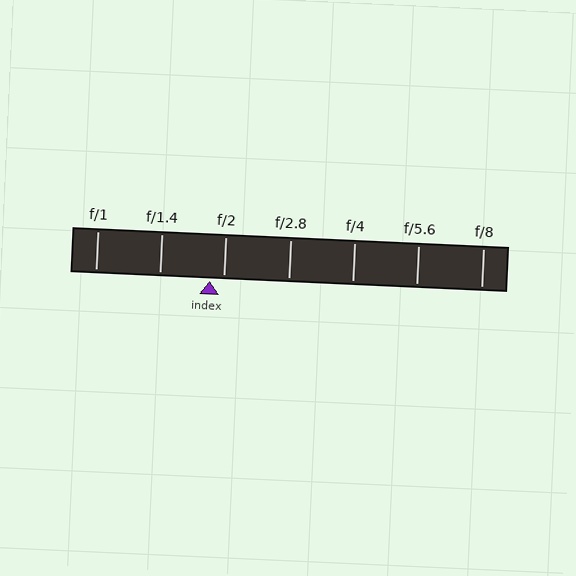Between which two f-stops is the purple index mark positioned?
The index mark is between f/1.4 and f/2.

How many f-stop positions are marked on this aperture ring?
There are 7 f-stop positions marked.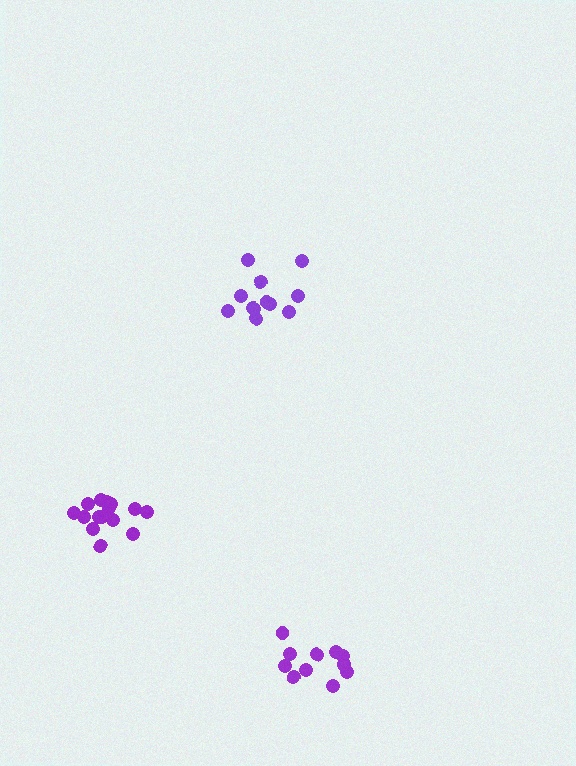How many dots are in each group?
Group 1: 12 dots, Group 2: 12 dots, Group 3: 15 dots (39 total).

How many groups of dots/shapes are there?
There are 3 groups.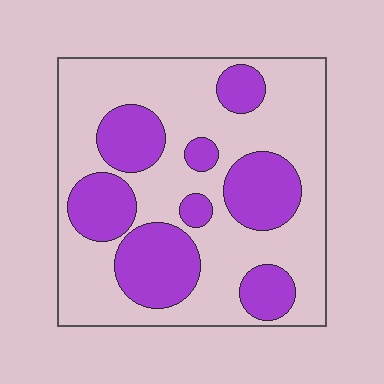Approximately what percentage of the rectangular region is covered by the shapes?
Approximately 35%.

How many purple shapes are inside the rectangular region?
8.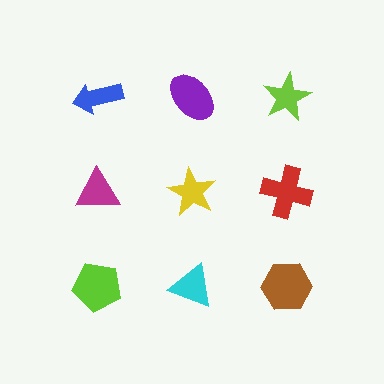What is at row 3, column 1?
A lime pentagon.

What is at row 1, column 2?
A purple ellipse.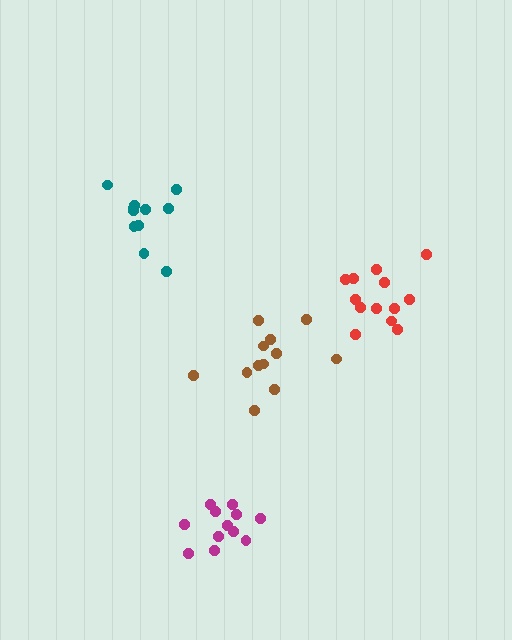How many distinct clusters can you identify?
There are 4 distinct clusters.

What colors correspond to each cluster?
The clusters are colored: red, brown, magenta, teal.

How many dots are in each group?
Group 1: 13 dots, Group 2: 12 dots, Group 3: 12 dots, Group 4: 11 dots (48 total).